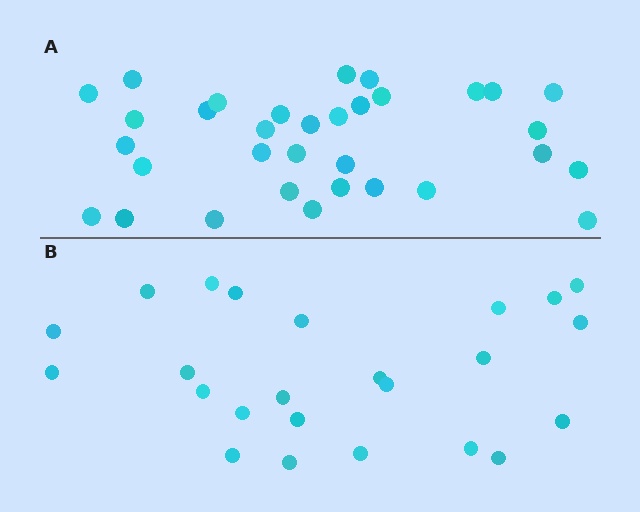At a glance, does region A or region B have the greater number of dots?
Region A (the top region) has more dots.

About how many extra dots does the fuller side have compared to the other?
Region A has roughly 8 or so more dots than region B.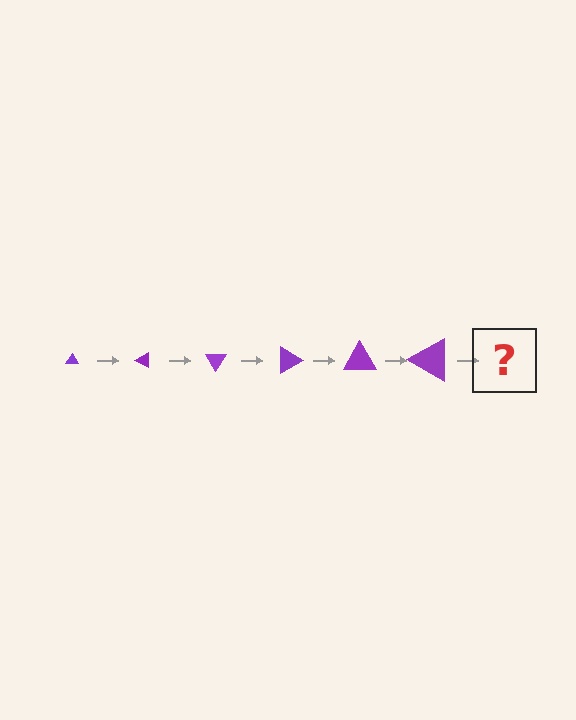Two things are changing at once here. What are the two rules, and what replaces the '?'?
The two rules are that the triangle grows larger each step and it rotates 30 degrees each step. The '?' should be a triangle, larger than the previous one and rotated 180 degrees from the start.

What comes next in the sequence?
The next element should be a triangle, larger than the previous one and rotated 180 degrees from the start.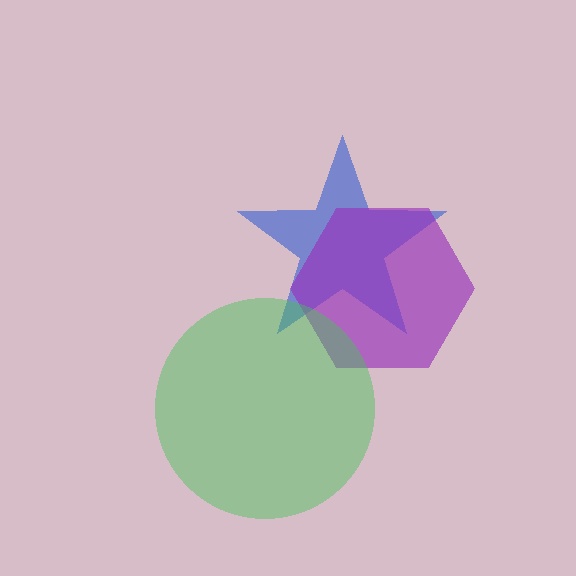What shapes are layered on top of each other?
The layered shapes are: a blue star, a purple hexagon, a green circle.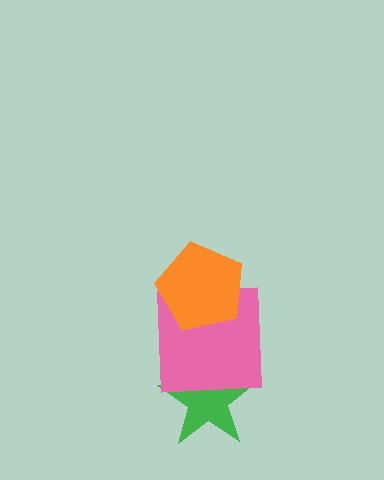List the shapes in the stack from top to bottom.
From top to bottom: the orange pentagon, the pink square, the green star.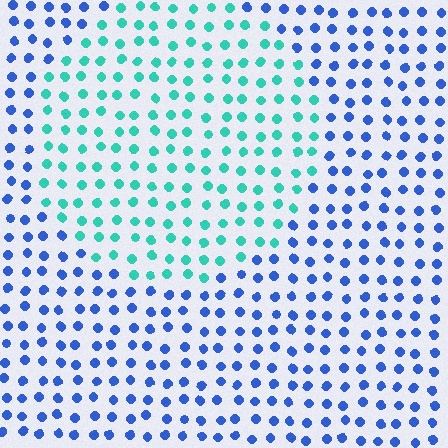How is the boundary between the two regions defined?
The boundary is defined purely by a slight shift in hue (about 54 degrees). Spacing, size, and orientation are identical on both sides.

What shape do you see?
I see a circle.